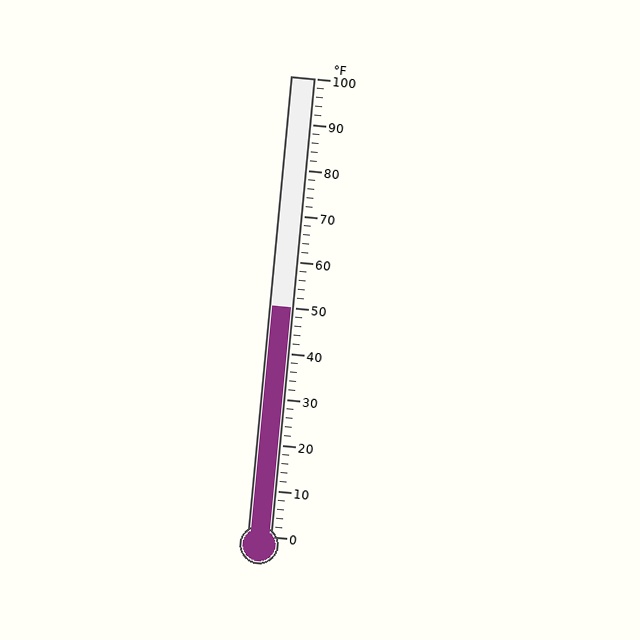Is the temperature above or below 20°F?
The temperature is above 20°F.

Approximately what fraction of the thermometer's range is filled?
The thermometer is filled to approximately 50% of its range.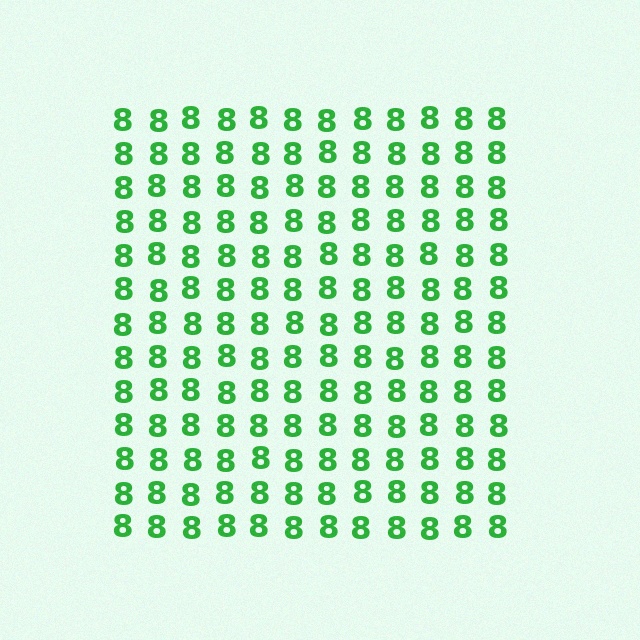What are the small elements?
The small elements are digit 8's.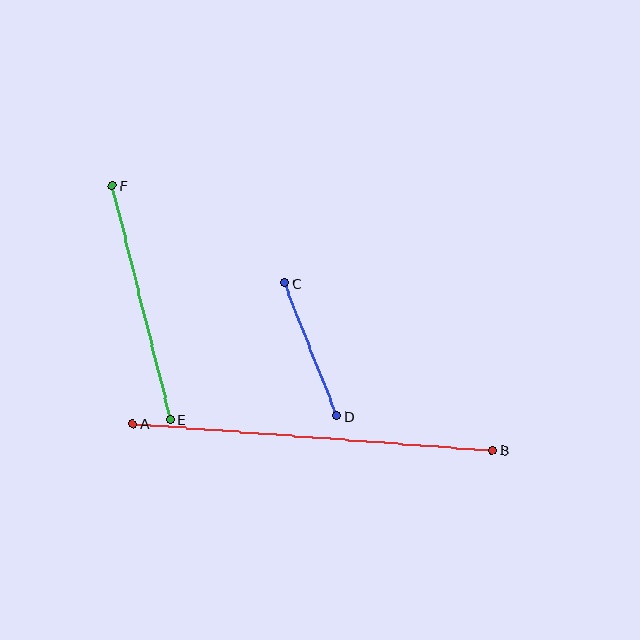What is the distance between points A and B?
The distance is approximately 360 pixels.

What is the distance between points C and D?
The distance is approximately 143 pixels.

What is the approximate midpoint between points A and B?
The midpoint is at approximately (313, 437) pixels.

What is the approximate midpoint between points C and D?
The midpoint is at approximately (311, 350) pixels.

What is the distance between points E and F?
The distance is approximately 242 pixels.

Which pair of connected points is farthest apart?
Points A and B are farthest apart.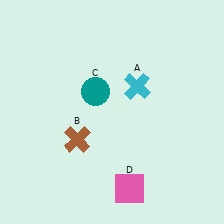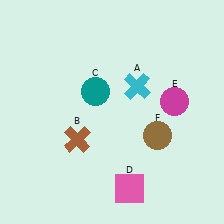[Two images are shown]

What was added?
A magenta circle (E), a brown circle (F) were added in Image 2.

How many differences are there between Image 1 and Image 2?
There are 2 differences between the two images.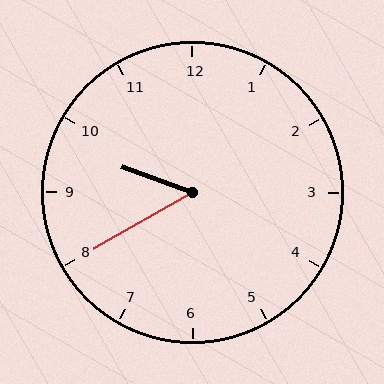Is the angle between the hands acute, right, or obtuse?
It is acute.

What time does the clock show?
9:40.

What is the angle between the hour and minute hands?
Approximately 50 degrees.